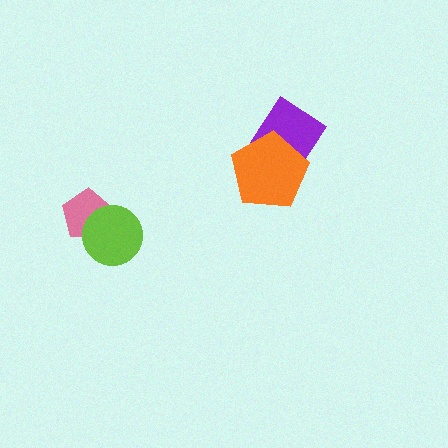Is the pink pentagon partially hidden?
Yes, it is partially covered by another shape.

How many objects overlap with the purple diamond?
1 object overlaps with the purple diamond.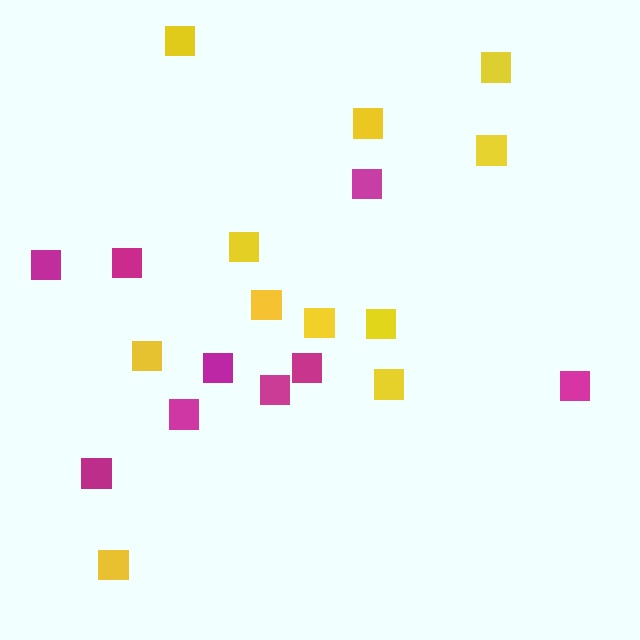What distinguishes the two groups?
There are 2 groups: one group of yellow squares (11) and one group of magenta squares (9).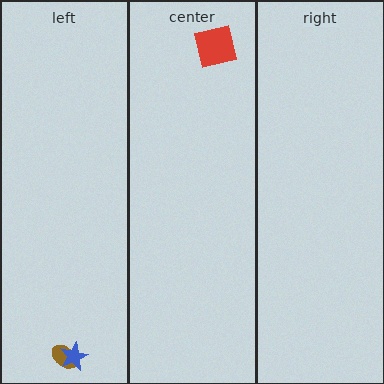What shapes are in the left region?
The brown ellipse, the blue star.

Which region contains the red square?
The center region.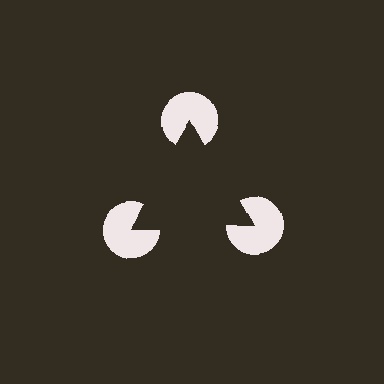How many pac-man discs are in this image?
There are 3 — one at each vertex of the illusory triangle.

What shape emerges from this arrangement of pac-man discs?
An illusory triangle — its edges are inferred from the aligned wedge cuts in the pac-man discs, not physically drawn.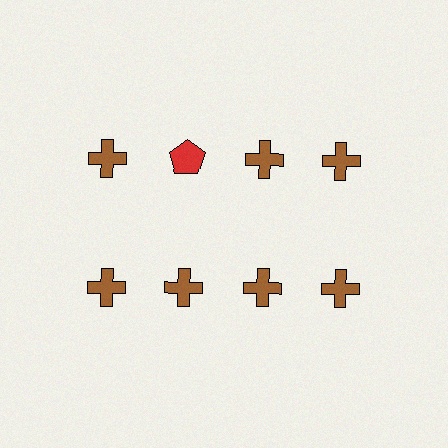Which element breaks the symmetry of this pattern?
The red pentagon in the top row, second from left column breaks the symmetry. All other shapes are brown crosses.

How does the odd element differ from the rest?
It differs in both color (red instead of brown) and shape (pentagon instead of cross).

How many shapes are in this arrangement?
There are 8 shapes arranged in a grid pattern.